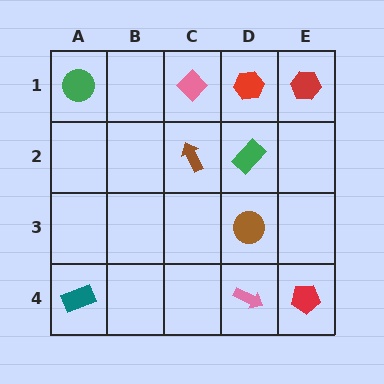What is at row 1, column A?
A green circle.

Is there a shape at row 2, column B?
No, that cell is empty.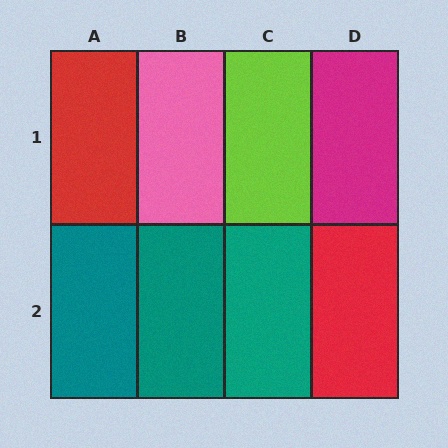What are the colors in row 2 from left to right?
Teal, teal, teal, red.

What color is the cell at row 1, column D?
Magenta.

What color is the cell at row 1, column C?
Lime.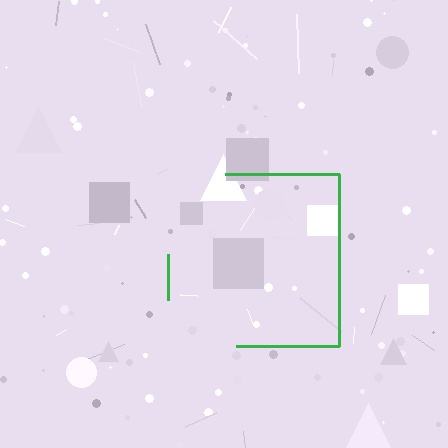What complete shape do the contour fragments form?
The contour fragments form a square.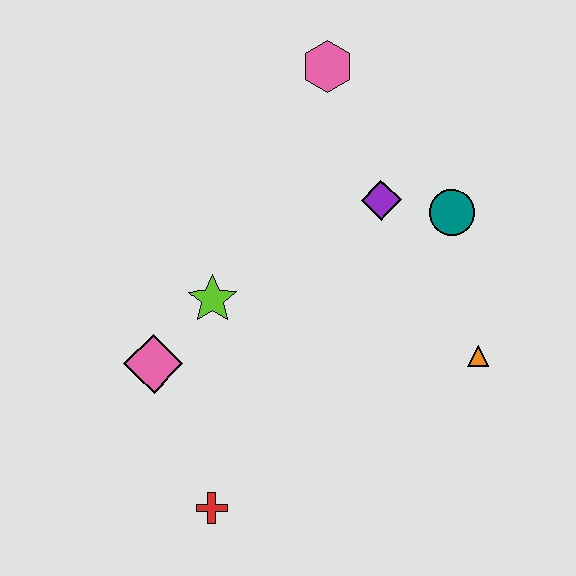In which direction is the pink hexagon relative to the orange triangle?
The pink hexagon is above the orange triangle.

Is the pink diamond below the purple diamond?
Yes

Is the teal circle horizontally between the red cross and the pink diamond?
No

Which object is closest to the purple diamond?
The teal circle is closest to the purple diamond.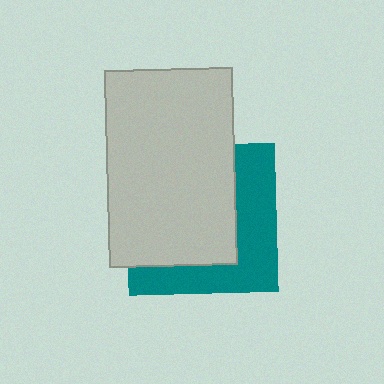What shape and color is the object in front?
The object in front is a light gray rectangle.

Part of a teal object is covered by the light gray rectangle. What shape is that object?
It is a square.